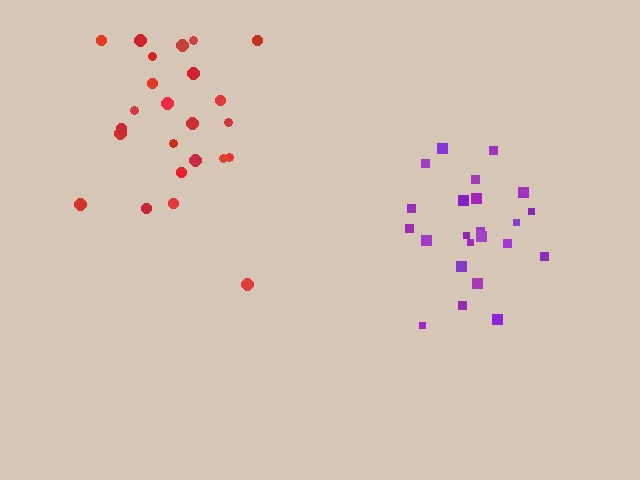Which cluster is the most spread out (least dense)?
Red.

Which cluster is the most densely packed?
Purple.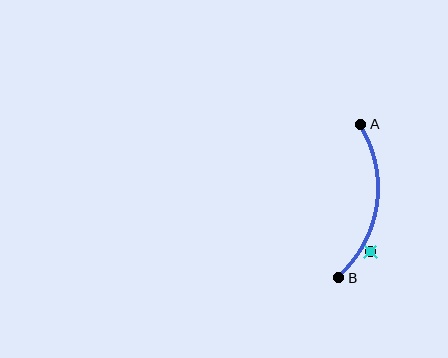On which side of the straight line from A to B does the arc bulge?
The arc bulges to the right of the straight line connecting A and B.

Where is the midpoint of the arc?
The arc midpoint is the point on the curve farthest from the straight line joining A and B. It sits to the right of that line.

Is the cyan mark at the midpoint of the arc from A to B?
No — the cyan mark does not lie on the arc at all. It sits slightly outside the curve.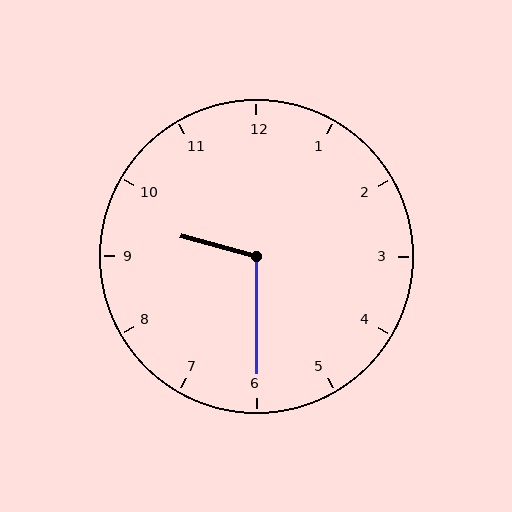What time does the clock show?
9:30.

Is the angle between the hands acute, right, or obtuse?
It is obtuse.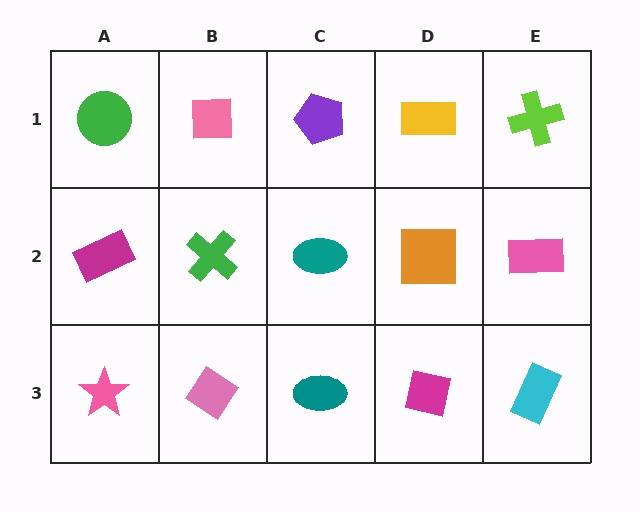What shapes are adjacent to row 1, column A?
A magenta rectangle (row 2, column A), a pink square (row 1, column B).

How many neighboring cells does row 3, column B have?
3.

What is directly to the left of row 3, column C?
A pink diamond.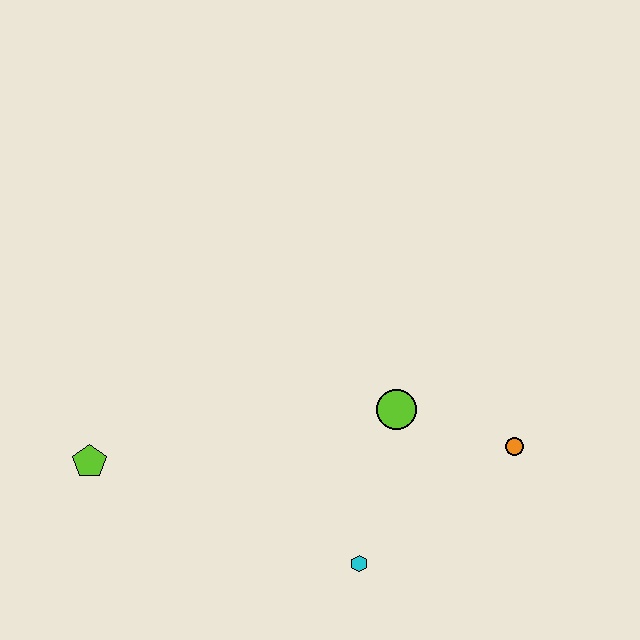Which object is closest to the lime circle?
The orange circle is closest to the lime circle.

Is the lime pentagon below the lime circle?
Yes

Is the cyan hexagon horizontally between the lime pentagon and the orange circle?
Yes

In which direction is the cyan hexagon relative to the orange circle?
The cyan hexagon is to the left of the orange circle.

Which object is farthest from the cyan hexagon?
The lime pentagon is farthest from the cyan hexagon.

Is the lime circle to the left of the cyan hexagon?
No